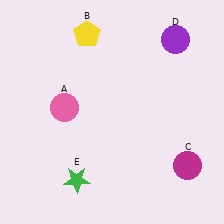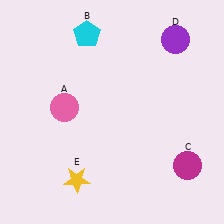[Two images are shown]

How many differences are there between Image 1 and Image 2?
There are 2 differences between the two images.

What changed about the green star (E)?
In Image 1, E is green. In Image 2, it changed to yellow.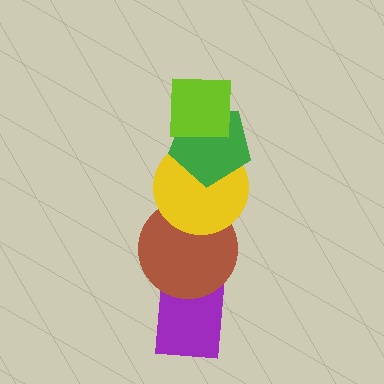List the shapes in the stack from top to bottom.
From top to bottom: the lime square, the green pentagon, the yellow circle, the brown circle, the purple rectangle.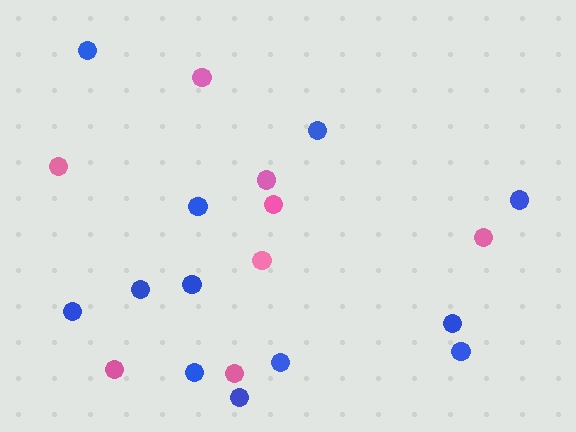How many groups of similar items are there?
There are 2 groups: one group of pink circles (8) and one group of blue circles (12).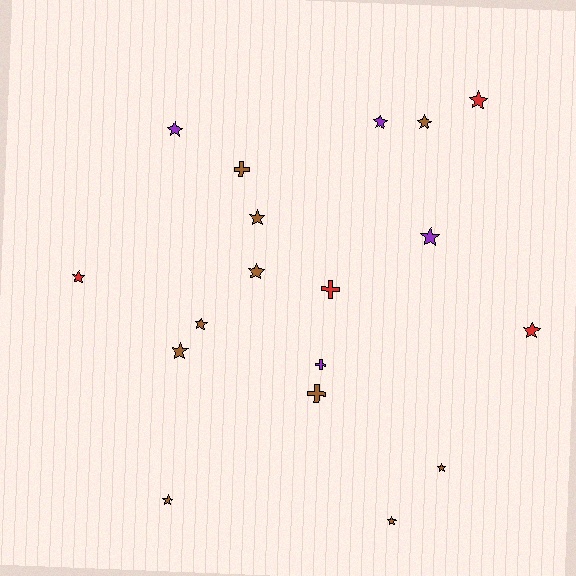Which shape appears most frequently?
Star, with 14 objects.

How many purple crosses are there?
There is 1 purple cross.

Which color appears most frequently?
Brown, with 10 objects.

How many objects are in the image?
There are 18 objects.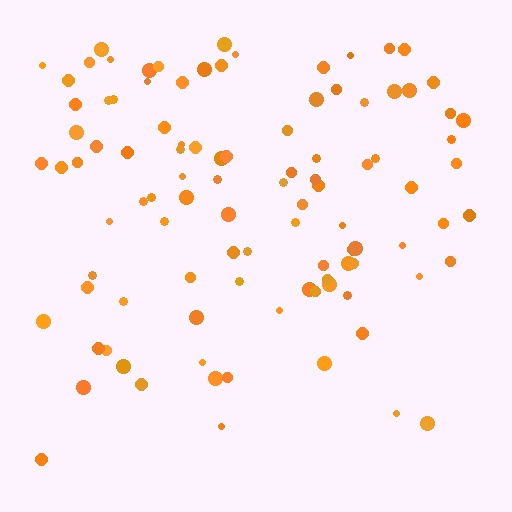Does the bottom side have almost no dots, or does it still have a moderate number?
Still a moderate number, just noticeably fewer than the top.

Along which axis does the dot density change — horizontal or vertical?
Vertical.